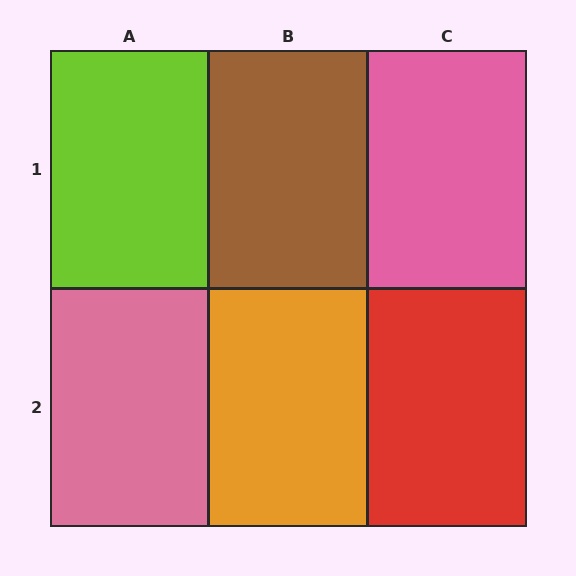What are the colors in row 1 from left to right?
Lime, brown, pink.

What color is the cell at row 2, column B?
Orange.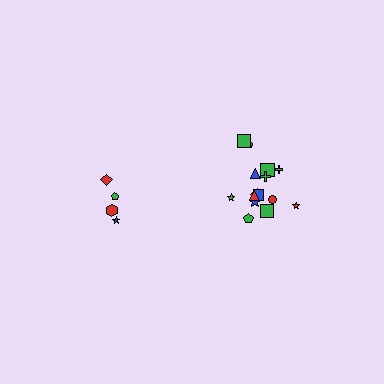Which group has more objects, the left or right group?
The right group.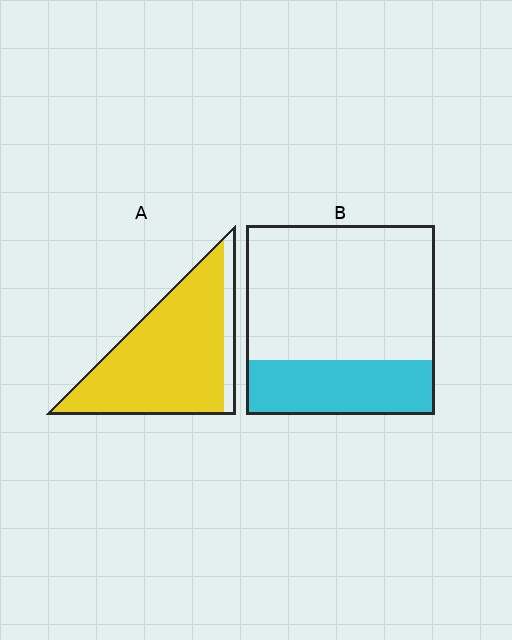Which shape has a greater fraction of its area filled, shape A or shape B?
Shape A.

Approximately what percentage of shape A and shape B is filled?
A is approximately 90% and B is approximately 30%.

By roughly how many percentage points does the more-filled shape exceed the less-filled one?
By roughly 60 percentage points (A over B).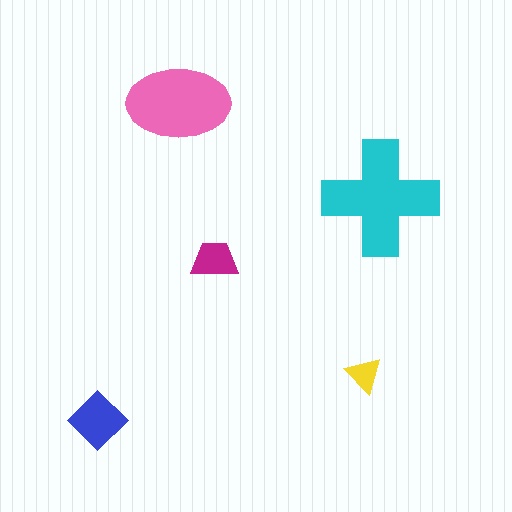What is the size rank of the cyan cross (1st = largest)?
1st.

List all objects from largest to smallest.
The cyan cross, the pink ellipse, the blue diamond, the magenta trapezoid, the yellow triangle.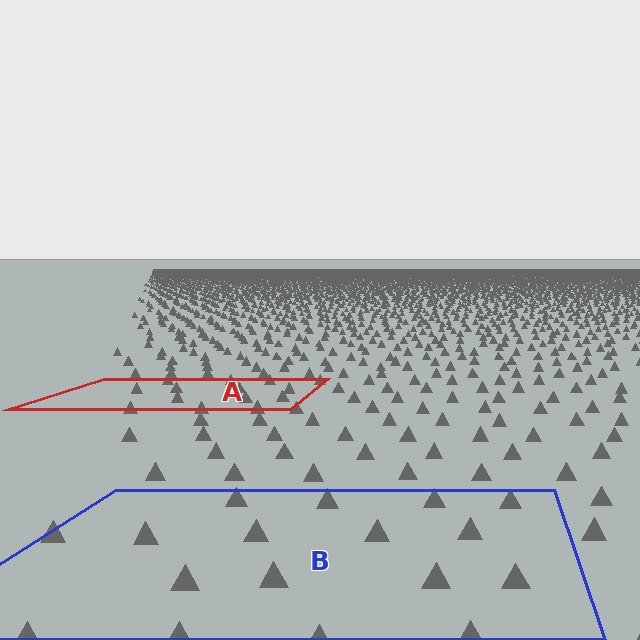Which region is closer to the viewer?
Region B is closer. The texture elements there are larger and more spread out.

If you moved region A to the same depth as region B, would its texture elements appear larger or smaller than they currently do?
They would appear larger. At a closer depth, the same texture elements are projected at a bigger on-screen size.